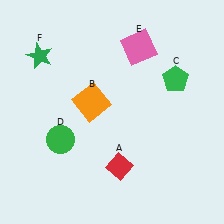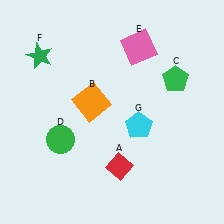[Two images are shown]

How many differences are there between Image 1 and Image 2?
There is 1 difference between the two images.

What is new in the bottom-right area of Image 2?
A cyan pentagon (G) was added in the bottom-right area of Image 2.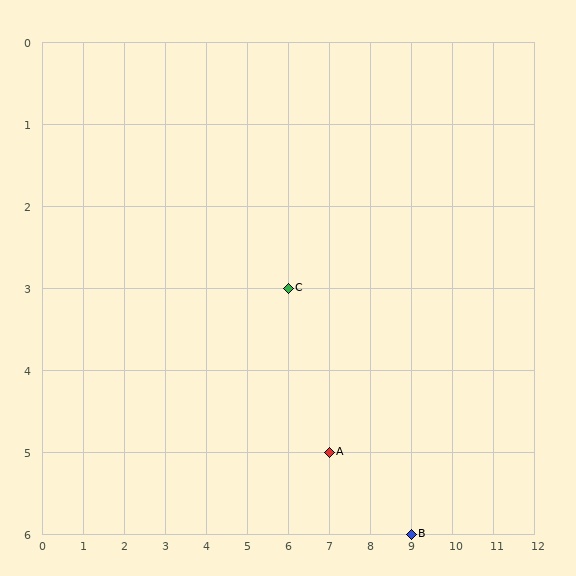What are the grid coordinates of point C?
Point C is at grid coordinates (6, 3).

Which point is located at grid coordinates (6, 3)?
Point C is at (6, 3).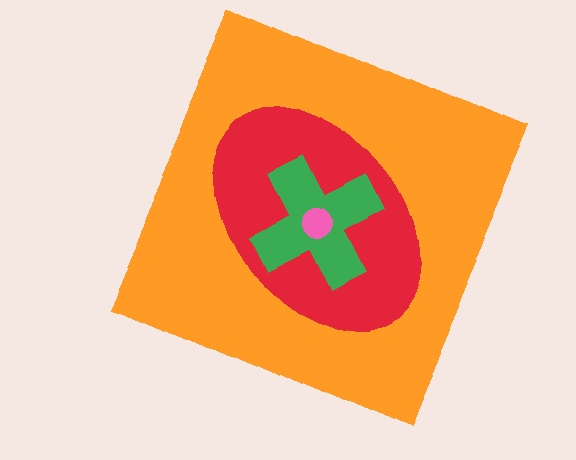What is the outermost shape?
The orange square.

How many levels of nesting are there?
4.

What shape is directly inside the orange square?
The red ellipse.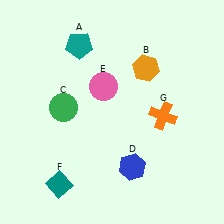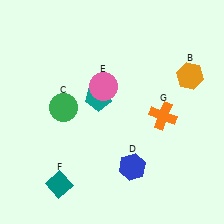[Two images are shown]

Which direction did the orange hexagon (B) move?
The orange hexagon (B) moved right.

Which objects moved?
The objects that moved are: the teal pentagon (A), the orange hexagon (B).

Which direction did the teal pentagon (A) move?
The teal pentagon (A) moved down.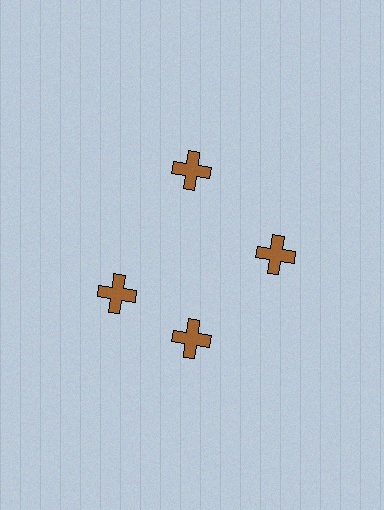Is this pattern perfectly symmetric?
No. The 4 brown crosses are arranged in a ring, but one element near the 9 o'clock position is rotated out of alignment along the ring, breaking the 4-fold rotational symmetry.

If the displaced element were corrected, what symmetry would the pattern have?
It would have 4-fold rotational symmetry — the pattern would map onto itself every 90 degrees.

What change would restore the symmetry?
The symmetry would be restored by rotating it back into even spacing with its neighbors so that all 4 crosses sit at equal angles and equal distance from the center.